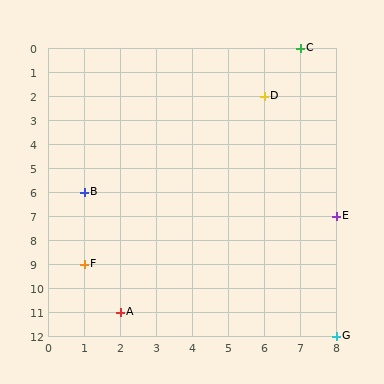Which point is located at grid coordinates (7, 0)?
Point C is at (7, 0).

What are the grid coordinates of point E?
Point E is at grid coordinates (8, 7).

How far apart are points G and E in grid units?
Points G and E are 5 rows apart.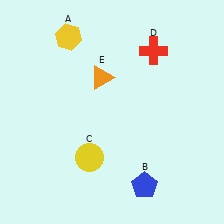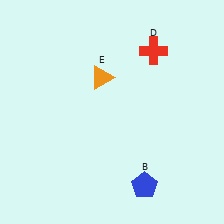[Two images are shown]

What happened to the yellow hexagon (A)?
The yellow hexagon (A) was removed in Image 2. It was in the top-left area of Image 1.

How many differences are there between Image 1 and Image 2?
There are 2 differences between the two images.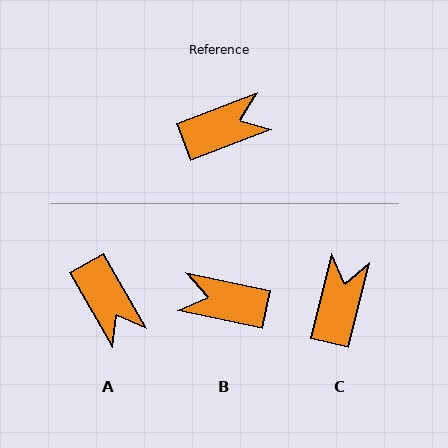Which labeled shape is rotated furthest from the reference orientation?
B, about 147 degrees away.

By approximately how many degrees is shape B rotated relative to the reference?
Approximately 147 degrees counter-clockwise.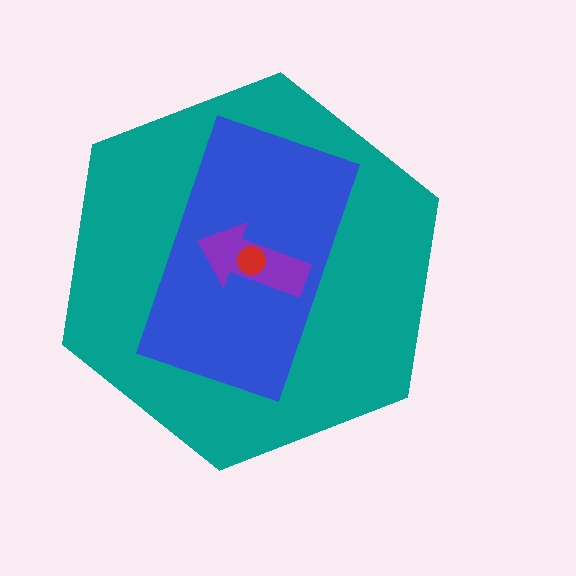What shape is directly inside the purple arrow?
The red circle.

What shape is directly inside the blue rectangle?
The purple arrow.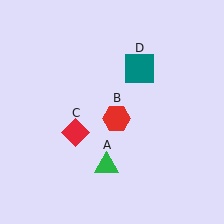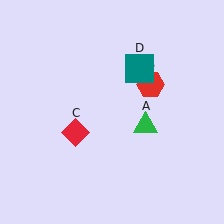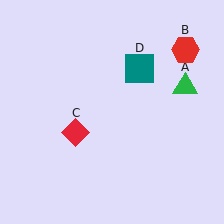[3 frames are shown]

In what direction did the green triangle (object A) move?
The green triangle (object A) moved up and to the right.